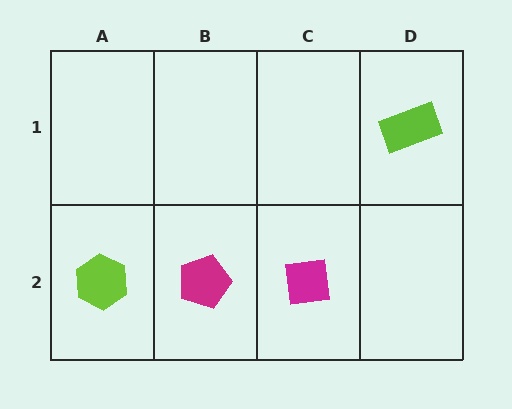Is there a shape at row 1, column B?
No, that cell is empty.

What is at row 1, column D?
A lime rectangle.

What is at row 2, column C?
A magenta square.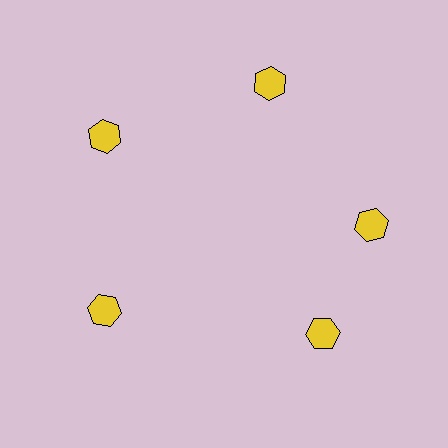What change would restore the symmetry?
The symmetry would be restored by rotating it back into even spacing with its neighbors so that all 5 hexagons sit at equal angles and equal distance from the center.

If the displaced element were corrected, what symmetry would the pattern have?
It would have 5-fold rotational symmetry — the pattern would map onto itself every 72 degrees.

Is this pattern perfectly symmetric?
No. The 5 yellow hexagons are arranged in a ring, but one element near the 5 o'clock position is rotated out of alignment along the ring, breaking the 5-fold rotational symmetry.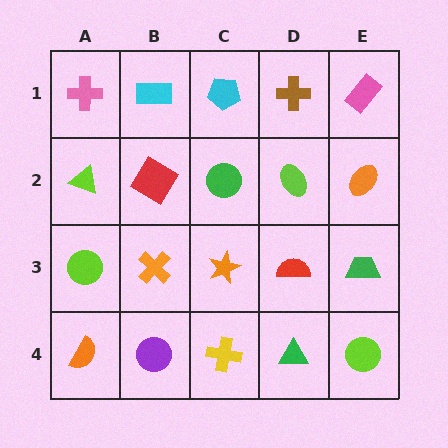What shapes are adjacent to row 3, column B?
A red square (row 2, column B), a purple circle (row 4, column B), a lime circle (row 3, column A), an orange star (row 3, column C).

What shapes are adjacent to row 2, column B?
A cyan rectangle (row 1, column B), an orange cross (row 3, column B), a lime triangle (row 2, column A), a green circle (row 2, column C).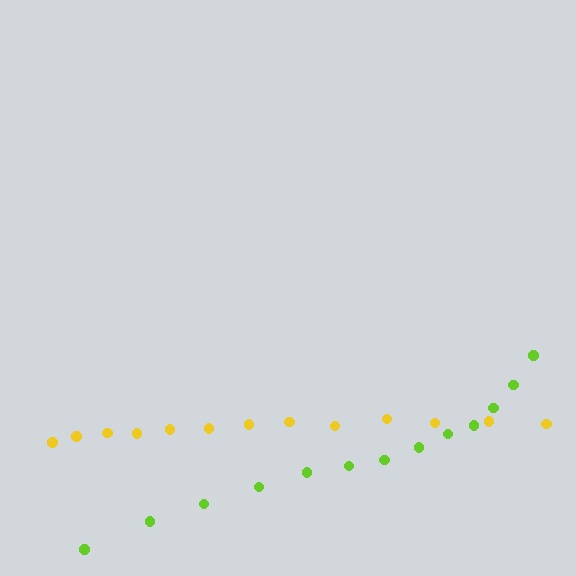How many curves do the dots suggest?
There are 2 distinct paths.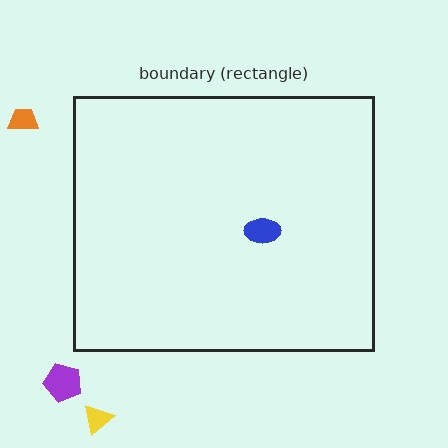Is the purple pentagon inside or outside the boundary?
Outside.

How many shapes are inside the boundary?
1 inside, 3 outside.